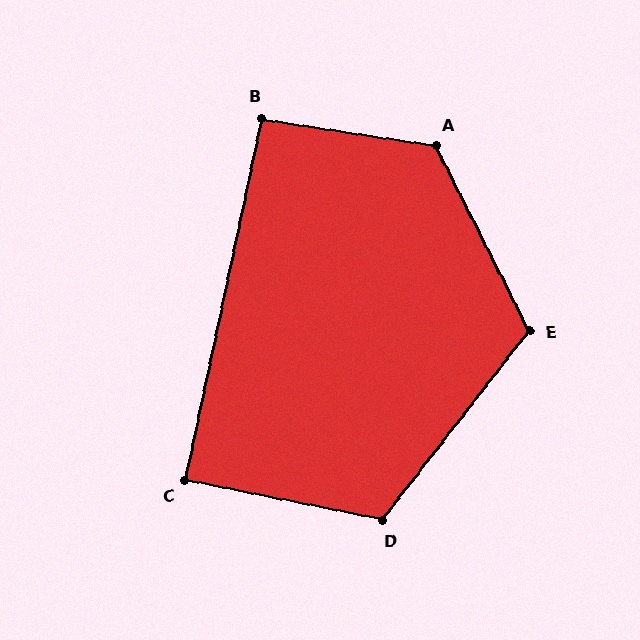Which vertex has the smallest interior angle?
C, at approximately 89 degrees.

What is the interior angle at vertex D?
Approximately 116 degrees (obtuse).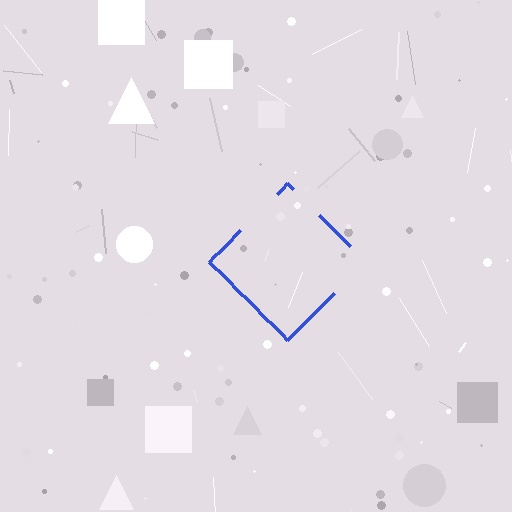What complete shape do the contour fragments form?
The contour fragments form a diamond.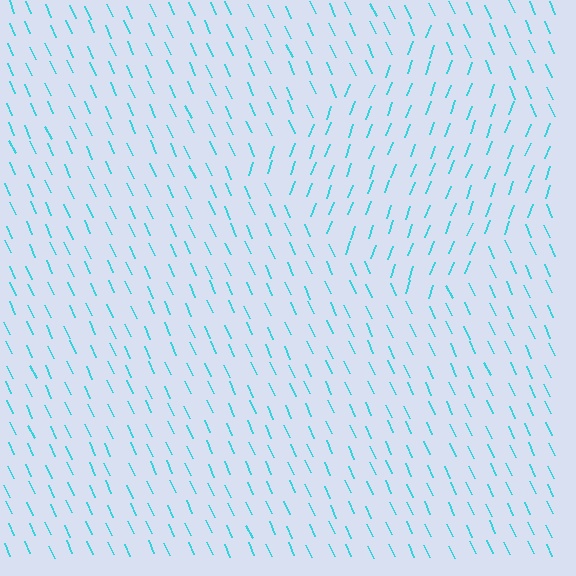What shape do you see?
I see a diamond.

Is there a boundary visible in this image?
Yes, there is a texture boundary formed by a change in line orientation.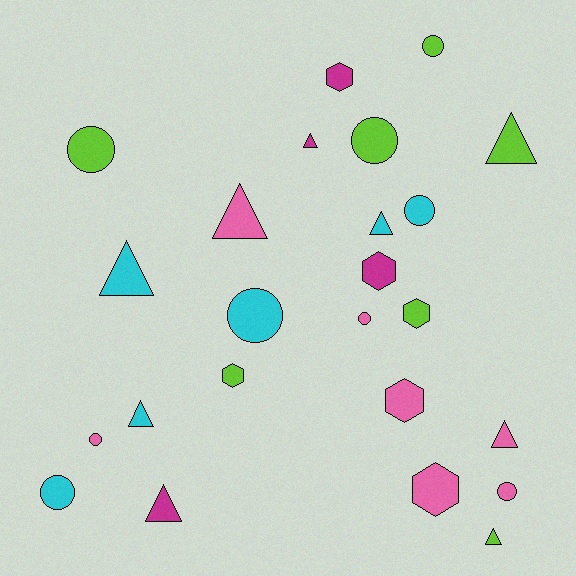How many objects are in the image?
There are 24 objects.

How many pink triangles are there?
There are 2 pink triangles.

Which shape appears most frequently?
Triangle, with 9 objects.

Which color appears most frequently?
Pink, with 7 objects.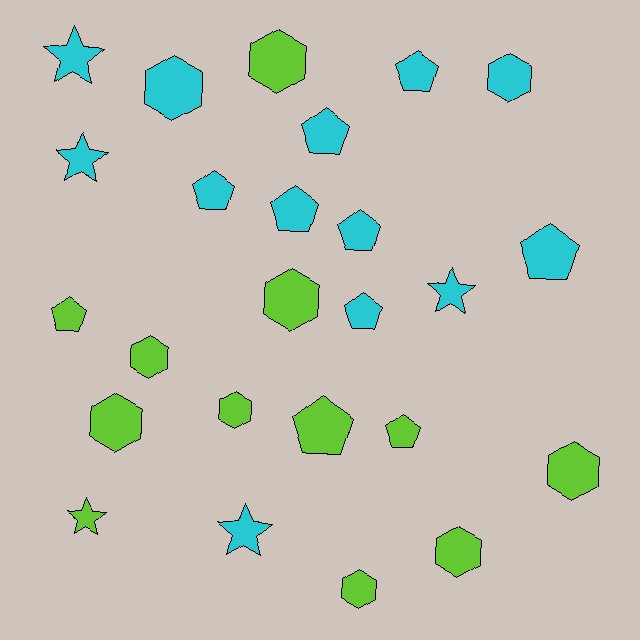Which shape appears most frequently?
Hexagon, with 10 objects.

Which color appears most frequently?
Cyan, with 13 objects.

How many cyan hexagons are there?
There are 2 cyan hexagons.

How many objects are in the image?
There are 25 objects.